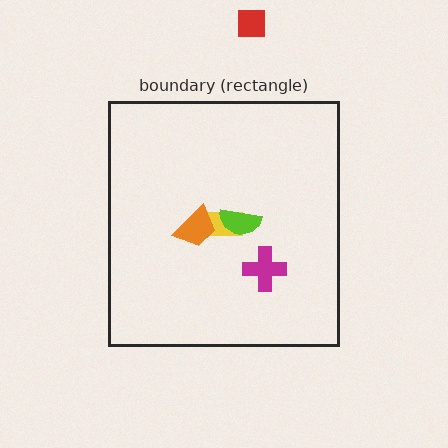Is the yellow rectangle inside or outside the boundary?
Inside.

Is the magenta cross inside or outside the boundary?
Inside.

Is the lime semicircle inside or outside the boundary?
Inside.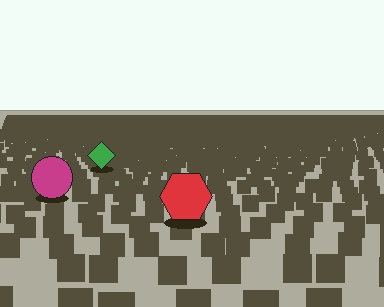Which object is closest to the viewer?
The red hexagon is closest. The texture marks near it are larger and more spread out.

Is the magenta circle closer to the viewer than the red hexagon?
No. The red hexagon is closer — you can tell from the texture gradient: the ground texture is coarser near it.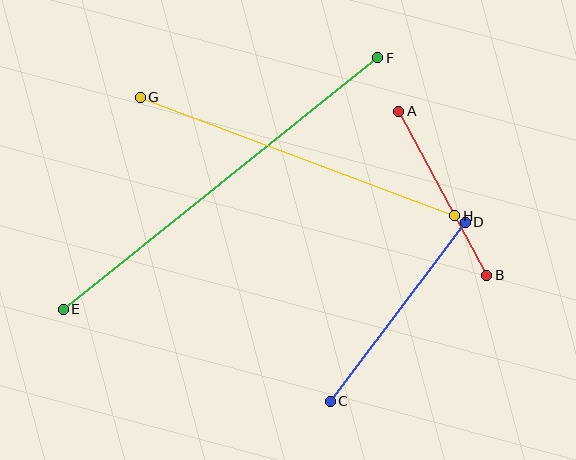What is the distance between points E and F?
The distance is approximately 403 pixels.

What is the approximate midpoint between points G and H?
The midpoint is at approximately (298, 157) pixels.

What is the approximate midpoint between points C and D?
The midpoint is at approximately (398, 312) pixels.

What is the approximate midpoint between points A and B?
The midpoint is at approximately (443, 193) pixels.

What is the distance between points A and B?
The distance is approximately 186 pixels.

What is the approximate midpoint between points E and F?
The midpoint is at approximately (221, 184) pixels.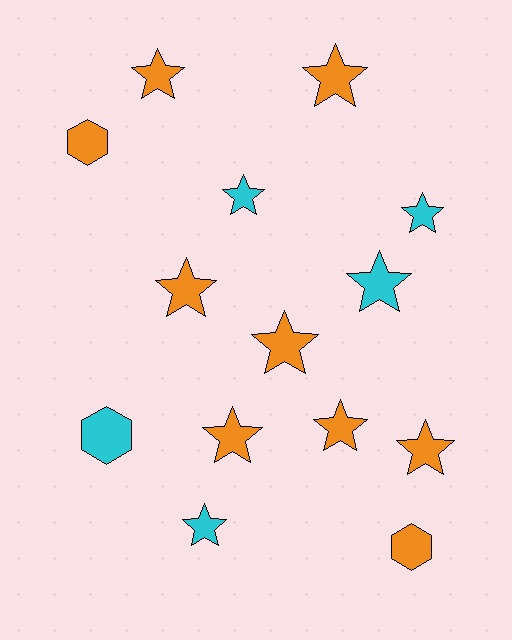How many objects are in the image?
There are 14 objects.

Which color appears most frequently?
Orange, with 9 objects.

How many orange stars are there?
There are 7 orange stars.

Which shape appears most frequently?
Star, with 11 objects.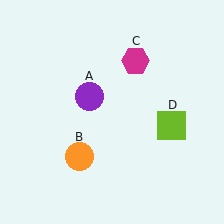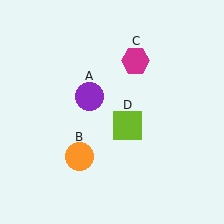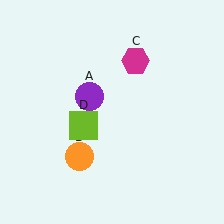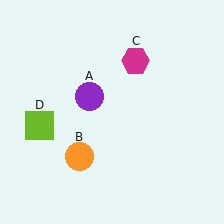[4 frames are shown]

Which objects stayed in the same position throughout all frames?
Purple circle (object A) and orange circle (object B) and magenta hexagon (object C) remained stationary.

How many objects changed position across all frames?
1 object changed position: lime square (object D).